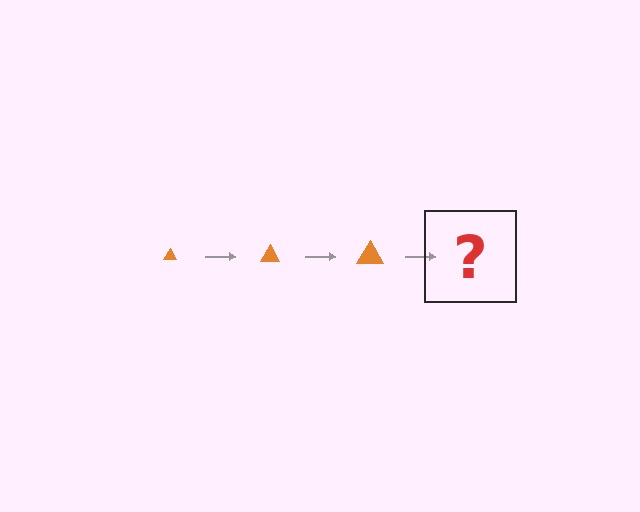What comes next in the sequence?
The next element should be an orange triangle, larger than the previous one.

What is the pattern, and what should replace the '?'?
The pattern is that the triangle gets progressively larger each step. The '?' should be an orange triangle, larger than the previous one.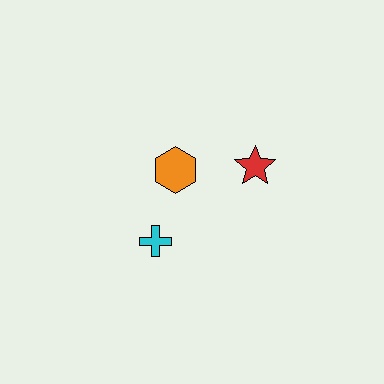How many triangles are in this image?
There are no triangles.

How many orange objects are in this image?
There is 1 orange object.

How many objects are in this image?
There are 3 objects.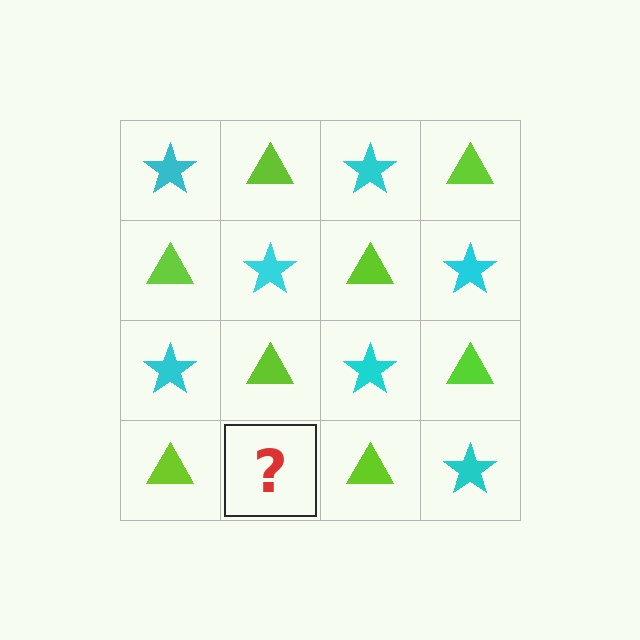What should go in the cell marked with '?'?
The missing cell should contain a cyan star.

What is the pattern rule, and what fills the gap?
The rule is that it alternates cyan star and lime triangle in a checkerboard pattern. The gap should be filled with a cyan star.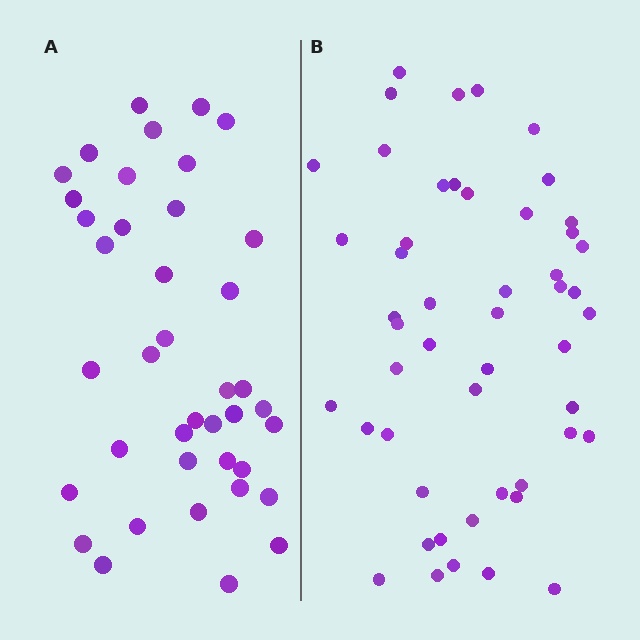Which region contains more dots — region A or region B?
Region B (the right region) has more dots.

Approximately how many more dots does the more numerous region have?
Region B has roughly 10 or so more dots than region A.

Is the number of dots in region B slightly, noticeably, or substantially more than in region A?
Region B has noticeably more, but not dramatically so. The ratio is roughly 1.2 to 1.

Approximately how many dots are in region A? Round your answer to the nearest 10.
About 40 dots.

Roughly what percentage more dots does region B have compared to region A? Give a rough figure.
About 25% more.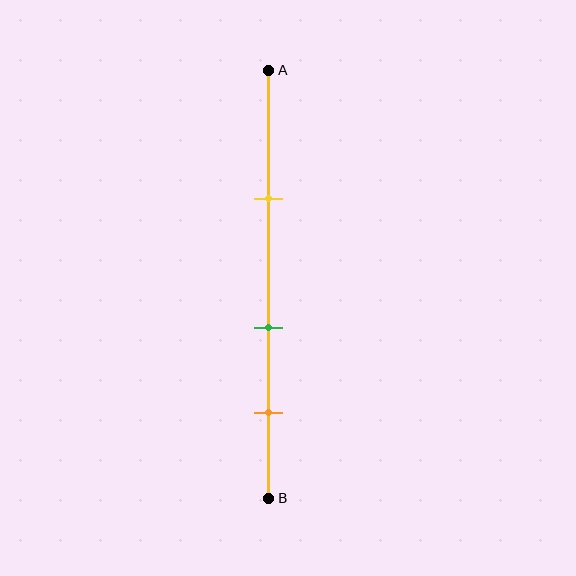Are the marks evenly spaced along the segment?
Yes, the marks are approximately evenly spaced.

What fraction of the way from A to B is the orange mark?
The orange mark is approximately 80% (0.8) of the way from A to B.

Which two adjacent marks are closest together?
The green and orange marks are the closest adjacent pair.